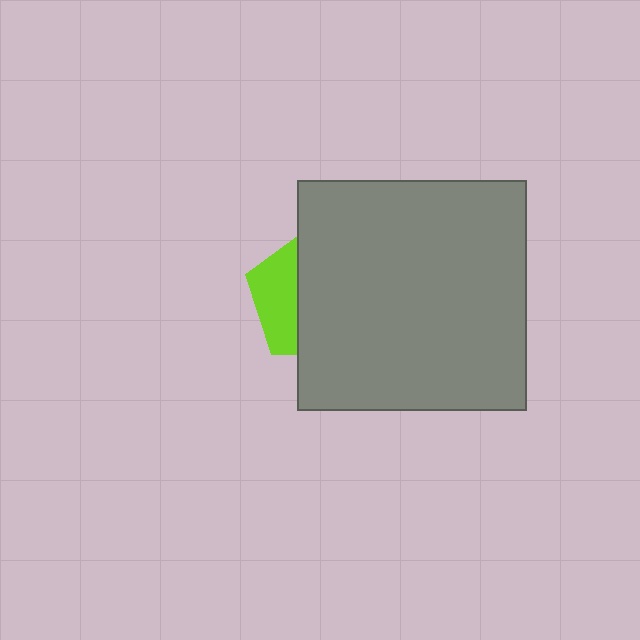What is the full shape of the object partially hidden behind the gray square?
The partially hidden object is a lime pentagon.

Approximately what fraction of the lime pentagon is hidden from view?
Roughly 66% of the lime pentagon is hidden behind the gray square.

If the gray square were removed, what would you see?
You would see the complete lime pentagon.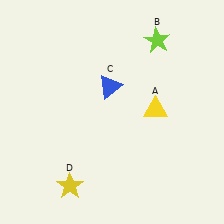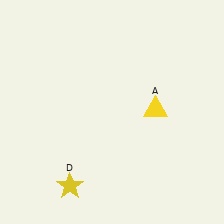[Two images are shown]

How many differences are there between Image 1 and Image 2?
There are 2 differences between the two images.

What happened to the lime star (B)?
The lime star (B) was removed in Image 2. It was in the top-right area of Image 1.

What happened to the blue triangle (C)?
The blue triangle (C) was removed in Image 2. It was in the top-left area of Image 1.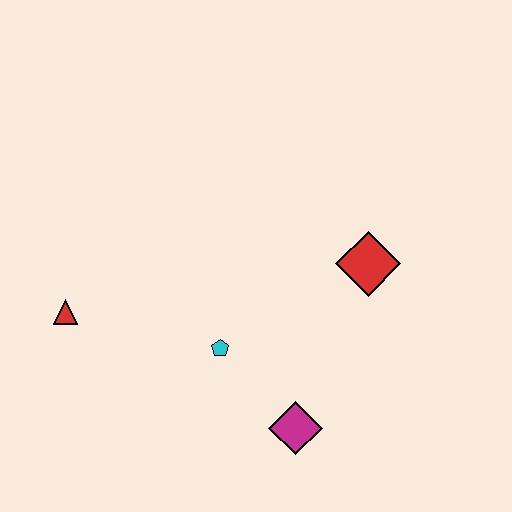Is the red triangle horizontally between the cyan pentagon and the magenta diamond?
No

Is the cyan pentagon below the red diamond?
Yes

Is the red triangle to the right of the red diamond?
No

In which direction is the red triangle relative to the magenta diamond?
The red triangle is to the left of the magenta diamond.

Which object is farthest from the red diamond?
The red triangle is farthest from the red diamond.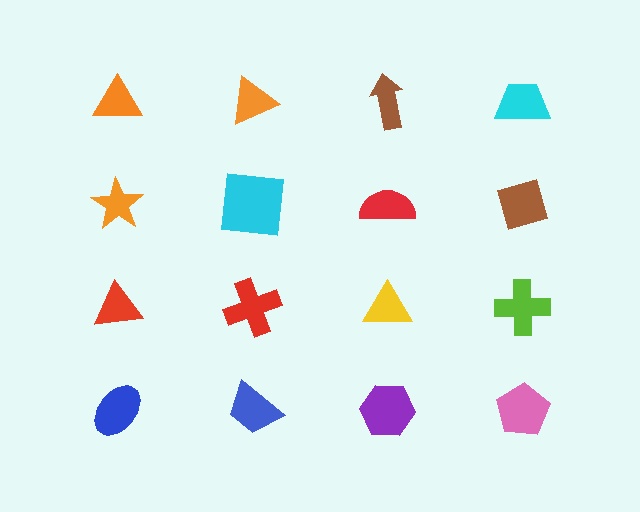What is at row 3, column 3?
A yellow triangle.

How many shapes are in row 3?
4 shapes.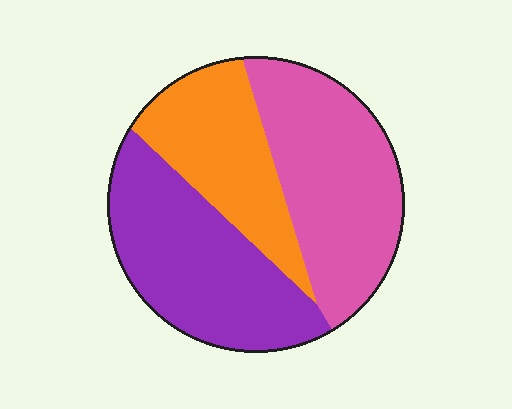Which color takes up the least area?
Orange, at roughly 25%.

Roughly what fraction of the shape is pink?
Pink takes up between a third and a half of the shape.